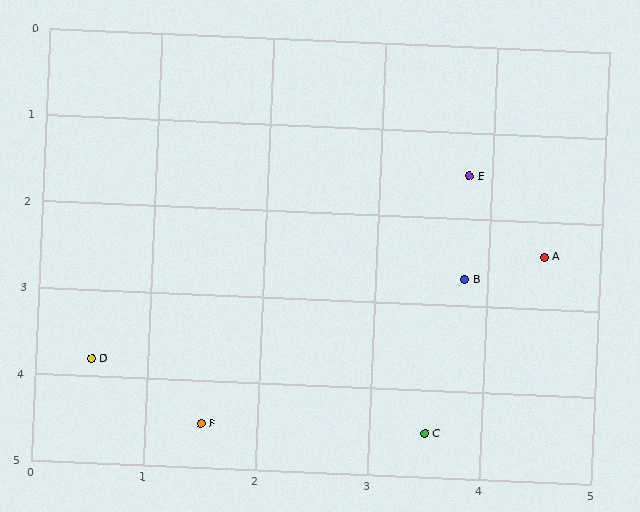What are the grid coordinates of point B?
Point B is at approximately (3.8, 2.7).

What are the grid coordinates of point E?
Point E is at approximately (3.8, 1.5).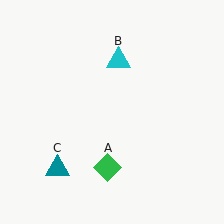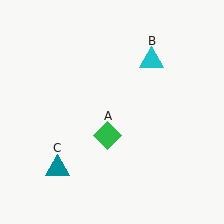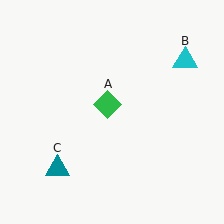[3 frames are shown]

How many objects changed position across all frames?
2 objects changed position: green diamond (object A), cyan triangle (object B).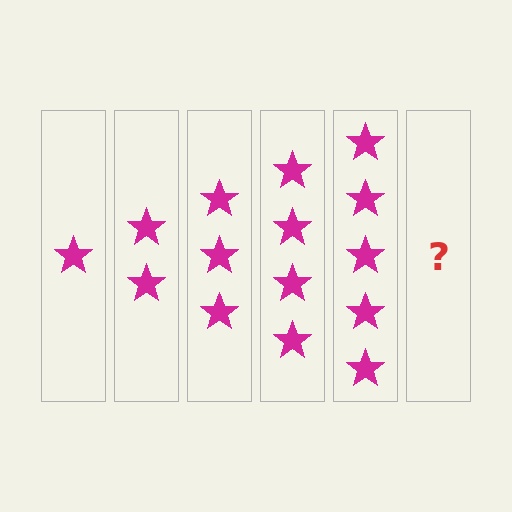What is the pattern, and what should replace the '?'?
The pattern is that each step adds one more star. The '?' should be 6 stars.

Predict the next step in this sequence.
The next step is 6 stars.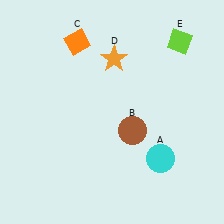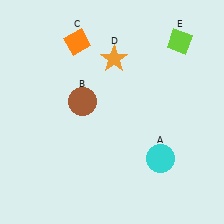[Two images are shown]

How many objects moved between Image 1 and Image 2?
1 object moved between the two images.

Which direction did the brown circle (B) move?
The brown circle (B) moved left.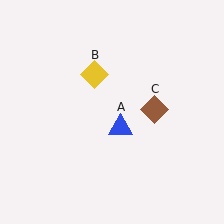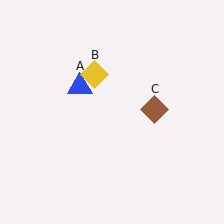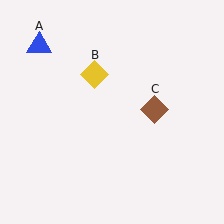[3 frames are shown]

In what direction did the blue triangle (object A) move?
The blue triangle (object A) moved up and to the left.